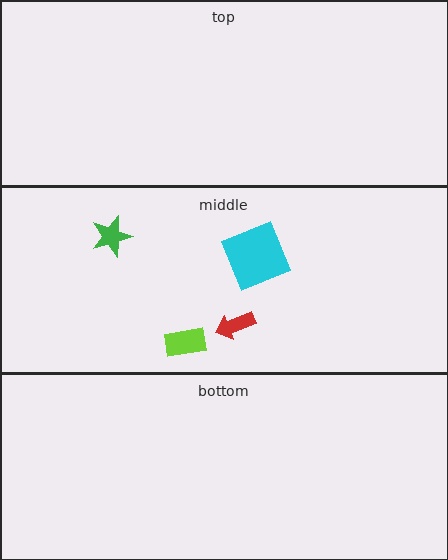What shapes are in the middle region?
The green star, the lime rectangle, the cyan square, the red arrow.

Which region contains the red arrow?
The middle region.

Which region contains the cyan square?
The middle region.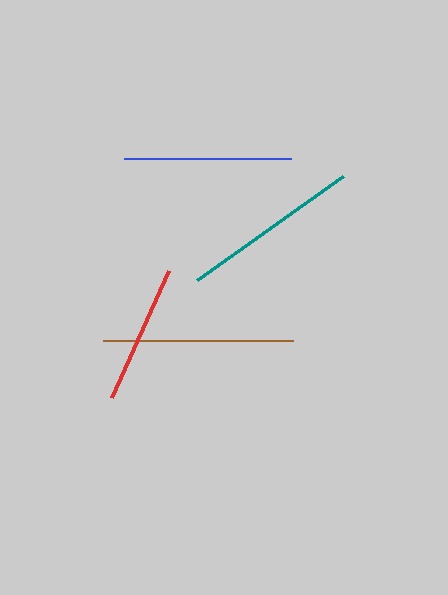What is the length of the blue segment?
The blue segment is approximately 167 pixels long.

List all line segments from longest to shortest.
From longest to shortest: brown, teal, blue, red.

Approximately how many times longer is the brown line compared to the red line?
The brown line is approximately 1.4 times the length of the red line.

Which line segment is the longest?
The brown line is the longest at approximately 190 pixels.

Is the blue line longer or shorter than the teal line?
The teal line is longer than the blue line.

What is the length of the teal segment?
The teal segment is approximately 179 pixels long.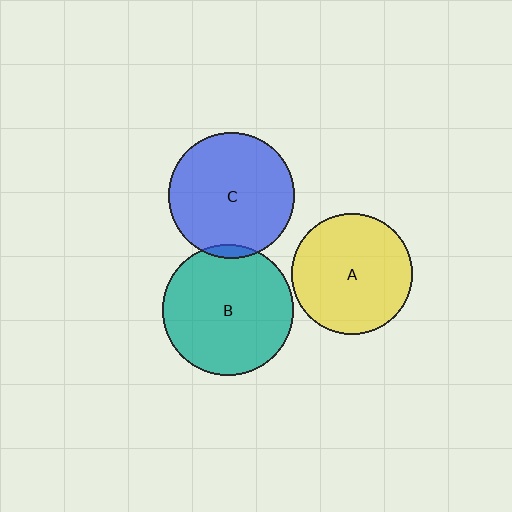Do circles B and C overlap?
Yes.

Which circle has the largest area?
Circle B (teal).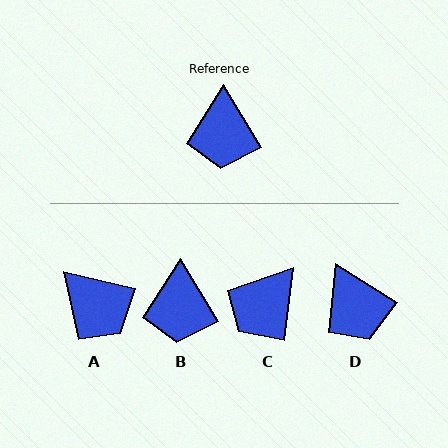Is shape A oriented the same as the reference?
No, it is off by about 45 degrees.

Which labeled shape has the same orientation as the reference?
B.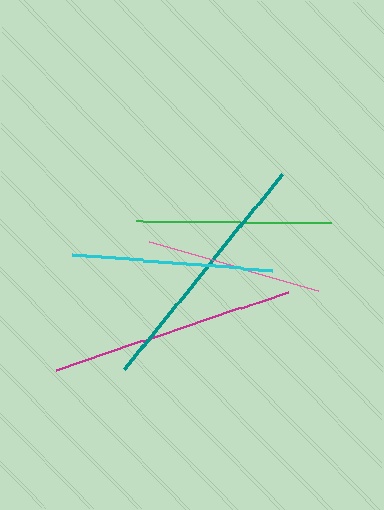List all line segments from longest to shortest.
From longest to shortest: teal, magenta, cyan, green, pink.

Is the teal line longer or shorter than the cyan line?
The teal line is longer than the cyan line.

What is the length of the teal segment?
The teal segment is approximately 251 pixels long.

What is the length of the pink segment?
The pink segment is approximately 175 pixels long.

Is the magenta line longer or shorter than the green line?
The magenta line is longer than the green line.